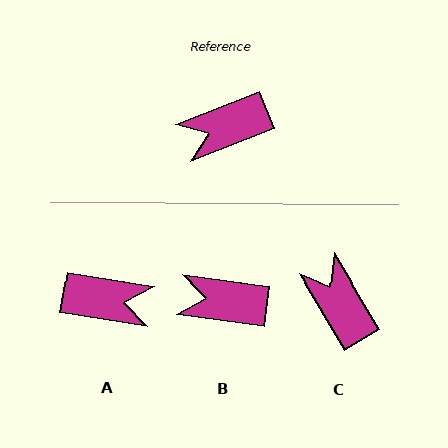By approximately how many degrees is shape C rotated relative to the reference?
Approximately 81 degrees clockwise.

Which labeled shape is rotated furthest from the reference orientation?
A, about 149 degrees away.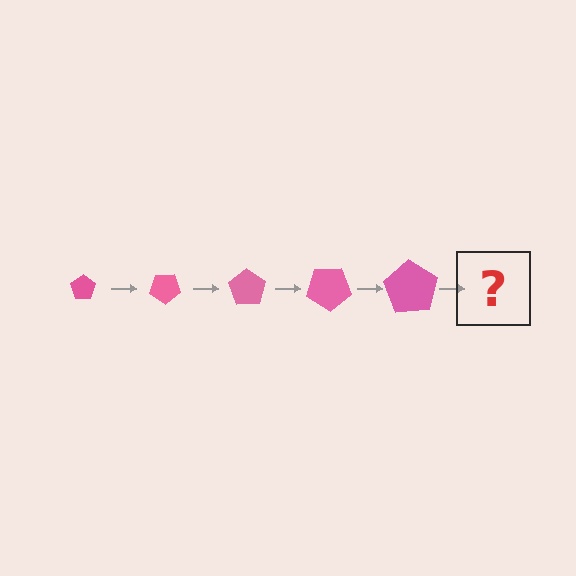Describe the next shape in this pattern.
It should be a pentagon, larger than the previous one and rotated 175 degrees from the start.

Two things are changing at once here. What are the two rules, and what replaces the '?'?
The two rules are that the pentagon grows larger each step and it rotates 35 degrees each step. The '?' should be a pentagon, larger than the previous one and rotated 175 degrees from the start.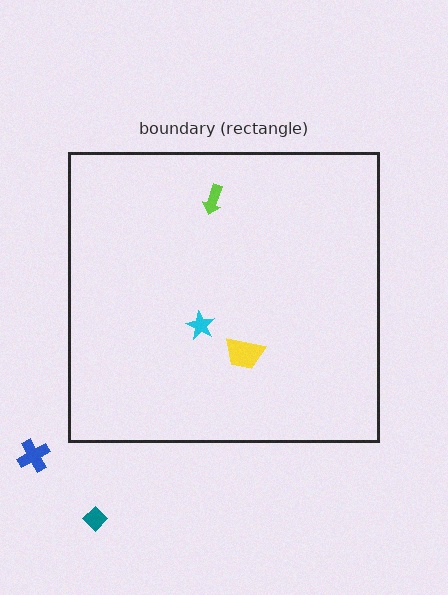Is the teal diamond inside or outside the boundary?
Outside.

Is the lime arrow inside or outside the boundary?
Inside.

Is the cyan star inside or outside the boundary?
Inside.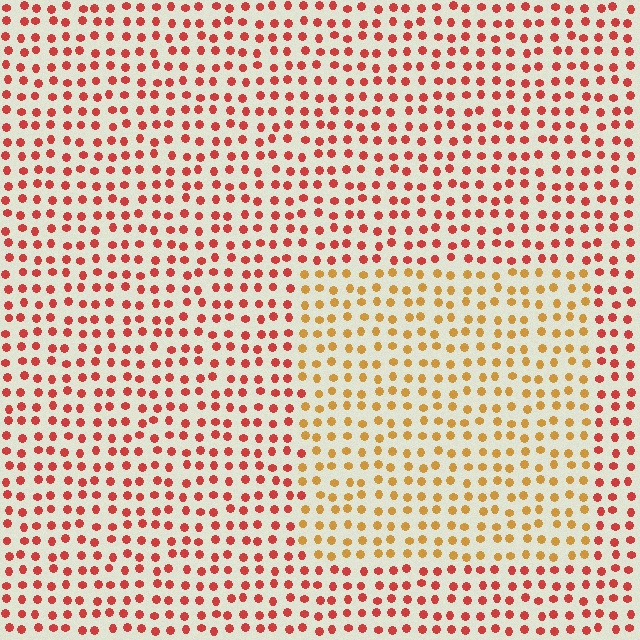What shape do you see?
I see a rectangle.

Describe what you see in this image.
The image is filled with small red elements in a uniform arrangement. A rectangle-shaped region is visible where the elements are tinted to a slightly different hue, forming a subtle color boundary.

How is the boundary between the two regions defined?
The boundary is defined purely by a slight shift in hue (about 38 degrees). Spacing, size, and orientation are identical on both sides.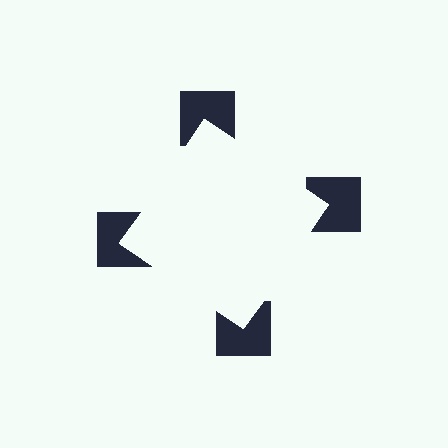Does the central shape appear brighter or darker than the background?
It typically appears slightly brighter than the background, even though no actual brightness change is drawn.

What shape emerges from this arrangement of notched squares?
An illusory square — its edges are inferred from the aligned wedge cuts in the notched squares, not physically drawn.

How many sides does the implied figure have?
4 sides.